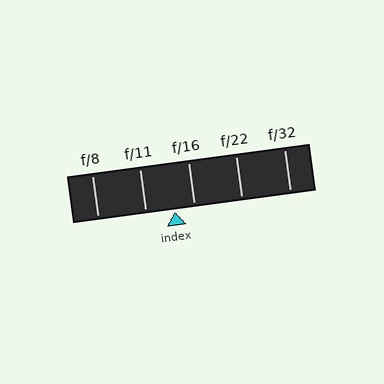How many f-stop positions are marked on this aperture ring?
There are 5 f-stop positions marked.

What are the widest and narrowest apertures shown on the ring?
The widest aperture shown is f/8 and the narrowest is f/32.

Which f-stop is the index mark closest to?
The index mark is closest to f/16.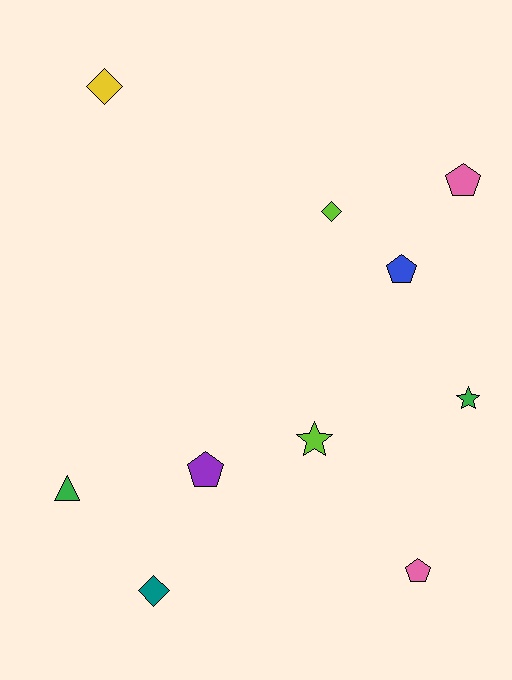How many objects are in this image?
There are 10 objects.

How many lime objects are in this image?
There are 2 lime objects.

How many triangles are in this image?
There is 1 triangle.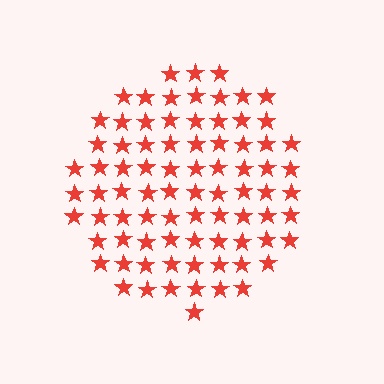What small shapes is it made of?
It is made of small stars.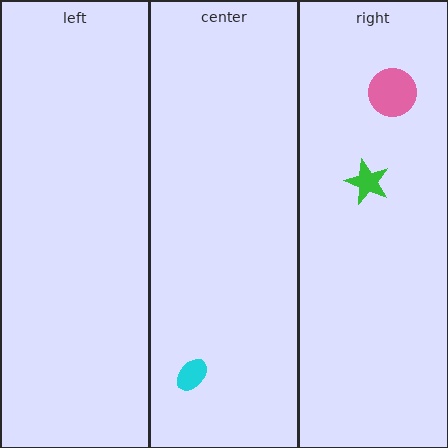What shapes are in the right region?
The pink circle, the green star.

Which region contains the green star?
The right region.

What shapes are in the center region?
The cyan ellipse.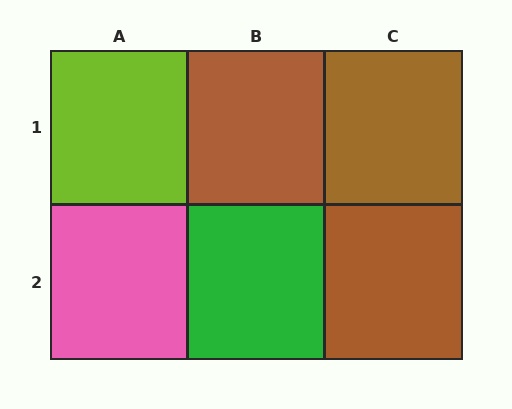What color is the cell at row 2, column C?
Brown.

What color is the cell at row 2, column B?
Green.